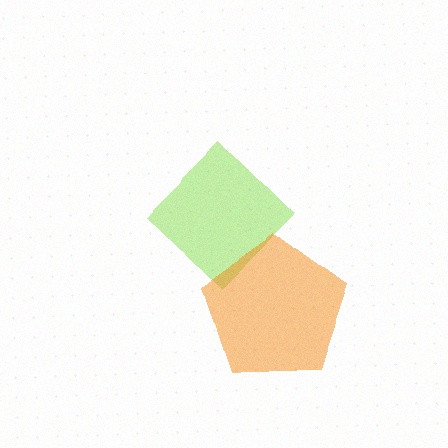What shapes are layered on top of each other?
The layered shapes are: a lime diamond, an orange pentagon.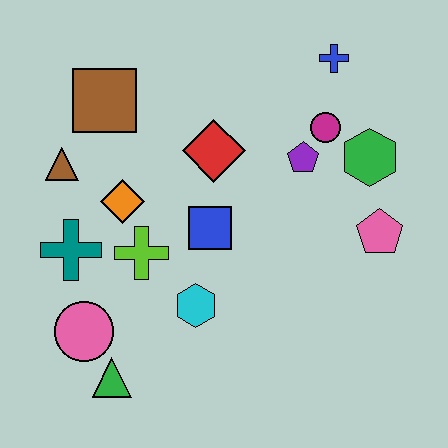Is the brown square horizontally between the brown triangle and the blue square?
Yes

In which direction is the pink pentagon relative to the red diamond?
The pink pentagon is to the right of the red diamond.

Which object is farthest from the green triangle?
The blue cross is farthest from the green triangle.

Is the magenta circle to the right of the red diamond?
Yes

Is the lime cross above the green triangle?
Yes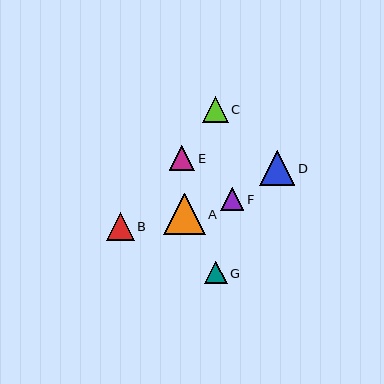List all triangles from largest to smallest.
From largest to smallest: A, D, B, C, E, G, F.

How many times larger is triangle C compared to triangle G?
Triangle C is approximately 1.1 times the size of triangle G.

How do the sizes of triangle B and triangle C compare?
Triangle B and triangle C are approximately the same size.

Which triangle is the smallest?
Triangle F is the smallest with a size of approximately 23 pixels.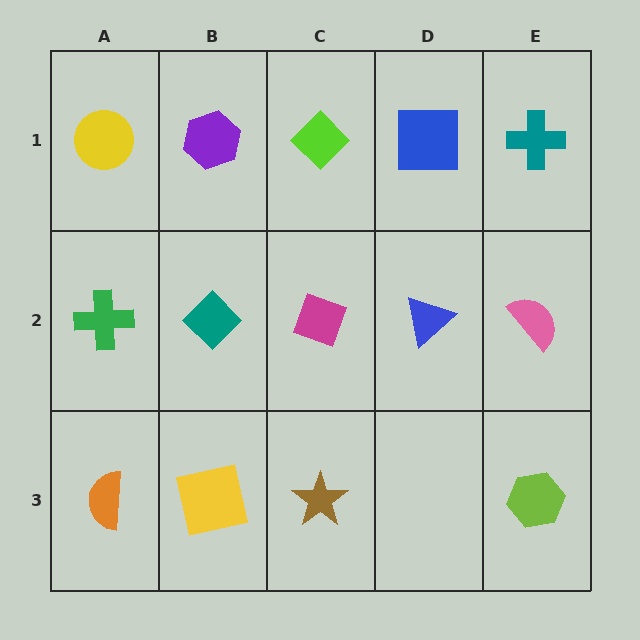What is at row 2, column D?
A blue triangle.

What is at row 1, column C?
A lime diamond.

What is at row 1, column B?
A purple hexagon.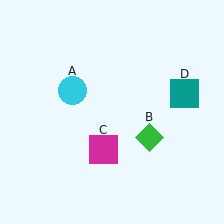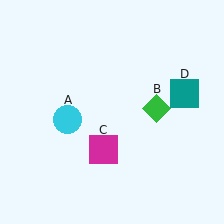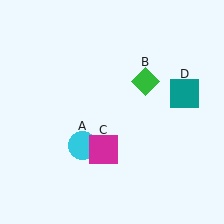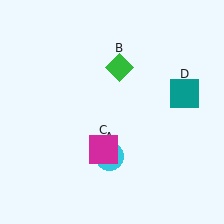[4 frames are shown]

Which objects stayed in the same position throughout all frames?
Magenta square (object C) and teal square (object D) remained stationary.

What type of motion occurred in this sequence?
The cyan circle (object A), green diamond (object B) rotated counterclockwise around the center of the scene.